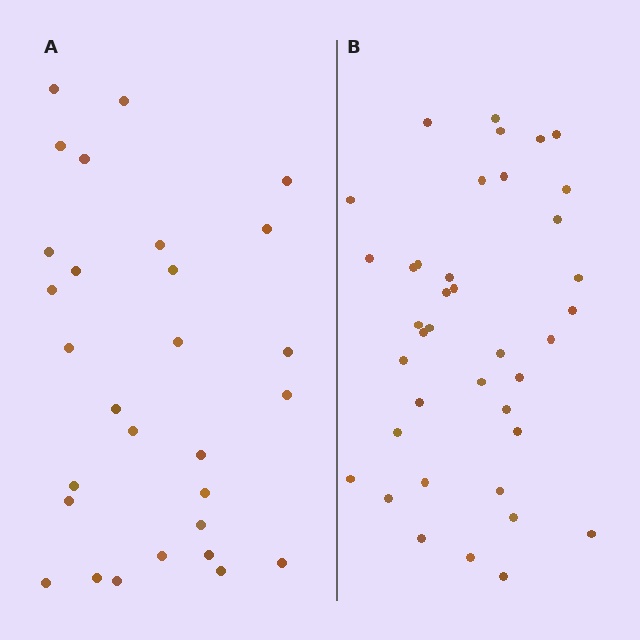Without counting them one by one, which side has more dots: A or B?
Region B (the right region) has more dots.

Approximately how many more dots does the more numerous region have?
Region B has roughly 10 or so more dots than region A.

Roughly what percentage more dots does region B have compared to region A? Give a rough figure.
About 35% more.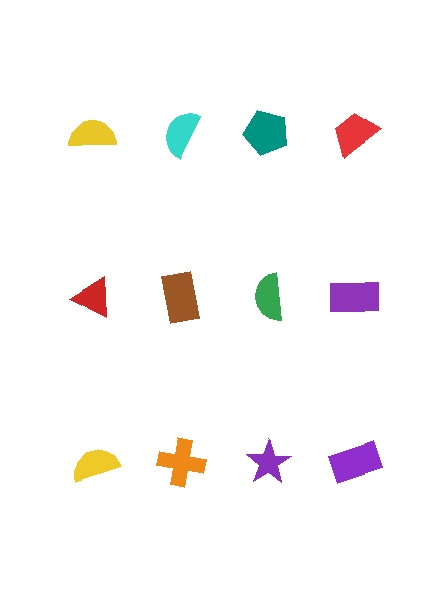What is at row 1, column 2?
A cyan semicircle.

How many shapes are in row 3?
4 shapes.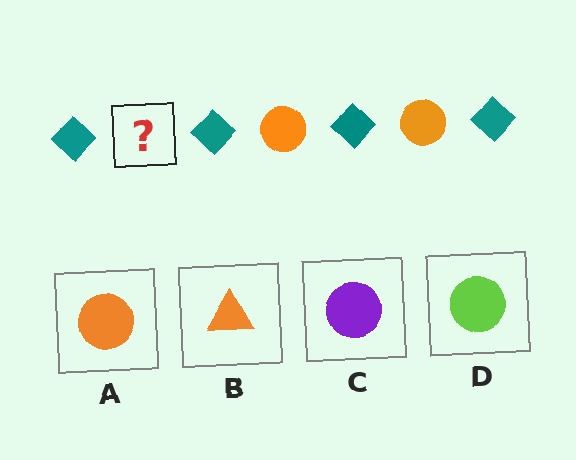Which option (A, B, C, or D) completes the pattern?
A.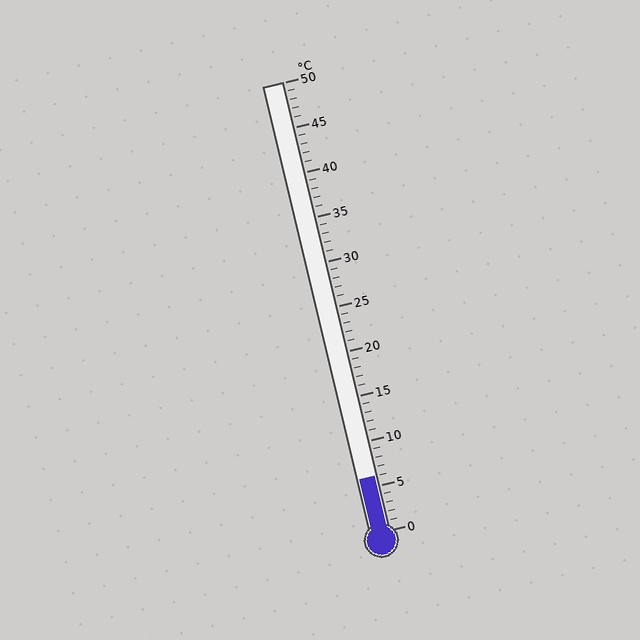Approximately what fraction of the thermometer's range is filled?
The thermometer is filled to approximately 10% of its range.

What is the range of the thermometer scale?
The thermometer scale ranges from 0°C to 50°C.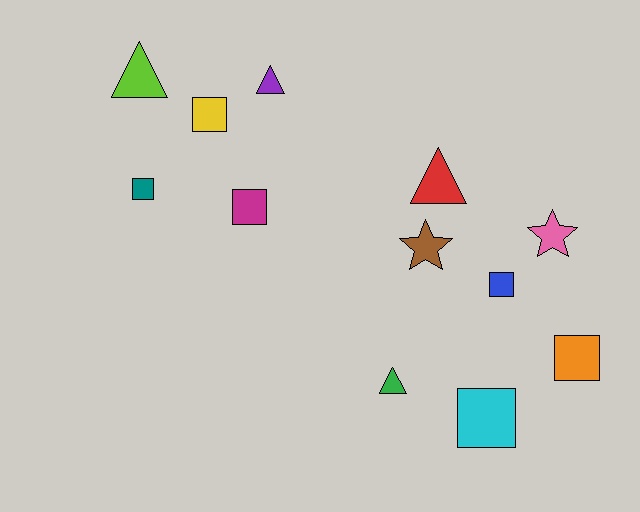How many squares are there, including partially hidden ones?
There are 6 squares.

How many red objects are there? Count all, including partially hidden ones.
There is 1 red object.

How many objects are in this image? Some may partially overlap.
There are 12 objects.